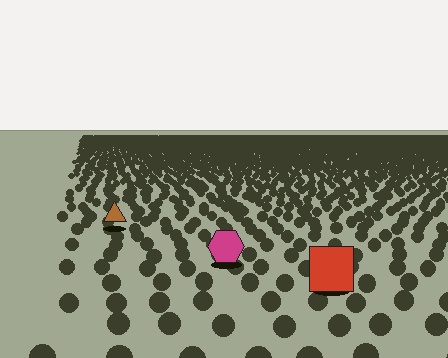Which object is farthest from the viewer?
The brown triangle is farthest from the viewer. It appears smaller and the ground texture around it is denser.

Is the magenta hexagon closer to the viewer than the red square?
No. The red square is closer — you can tell from the texture gradient: the ground texture is coarser near it.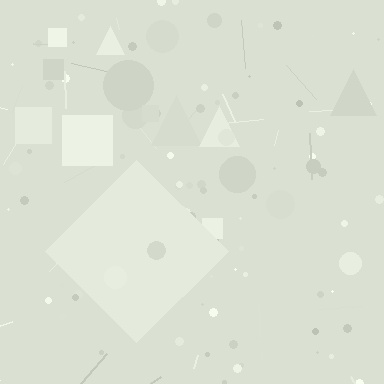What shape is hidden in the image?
A diamond is hidden in the image.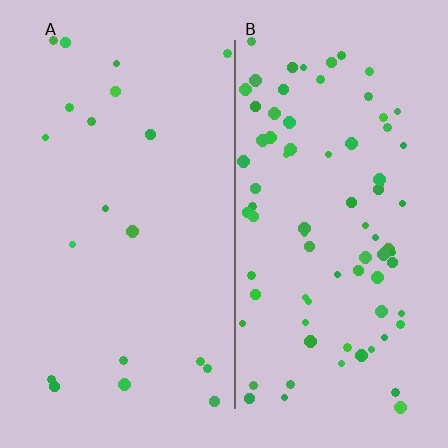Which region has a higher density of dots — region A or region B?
B (the right).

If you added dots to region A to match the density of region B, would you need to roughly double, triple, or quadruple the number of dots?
Approximately quadruple.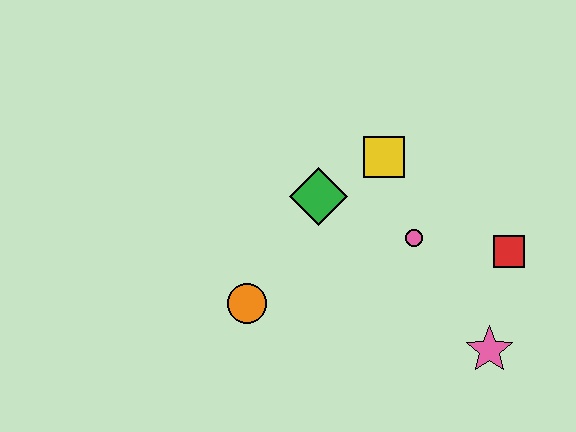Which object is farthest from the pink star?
The orange circle is farthest from the pink star.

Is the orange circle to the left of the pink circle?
Yes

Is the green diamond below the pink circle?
No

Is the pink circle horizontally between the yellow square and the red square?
Yes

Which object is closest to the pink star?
The red square is closest to the pink star.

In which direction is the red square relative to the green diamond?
The red square is to the right of the green diamond.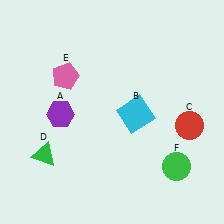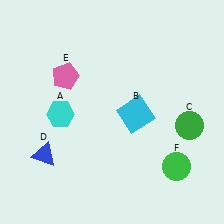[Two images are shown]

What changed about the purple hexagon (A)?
In Image 1, A is purple. In Image 2, it changed to cyan.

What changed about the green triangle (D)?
In Image 1, D is green. In Image 2, it changed to blue.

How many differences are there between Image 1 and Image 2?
There are 3 differences between the two images.